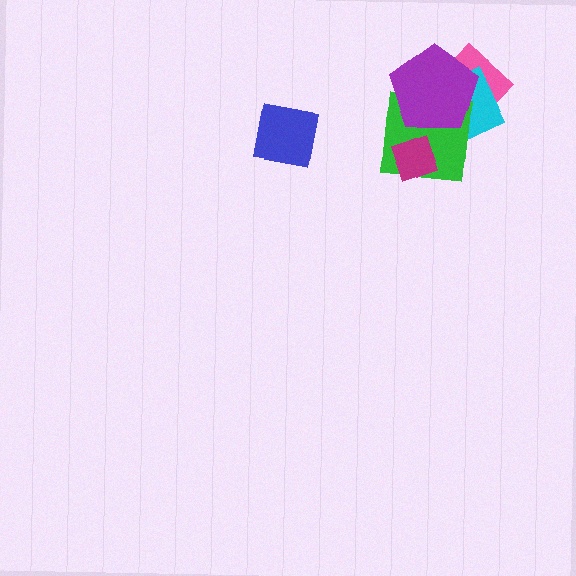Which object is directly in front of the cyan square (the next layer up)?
The green square is directly in front of the cyan square.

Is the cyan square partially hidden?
Yes, it is partially covered by another shape.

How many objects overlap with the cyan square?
3 objects overlap with the cyan square.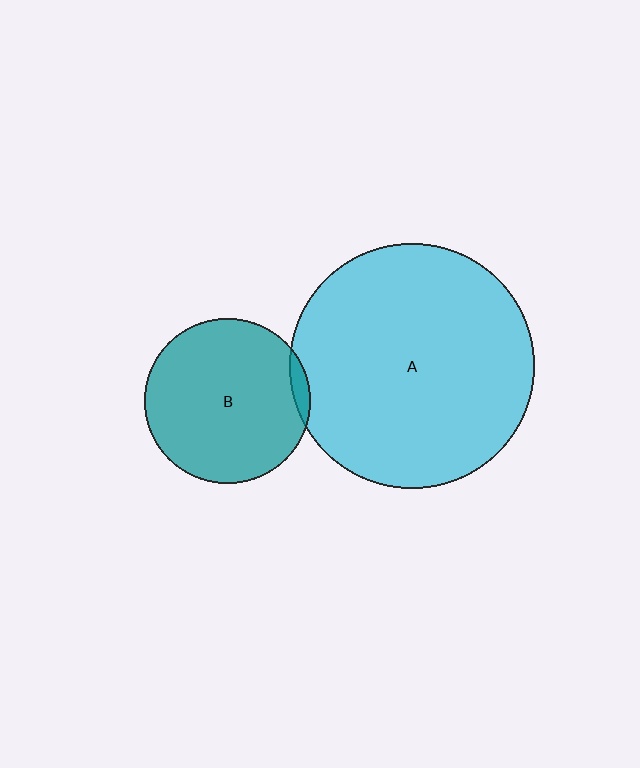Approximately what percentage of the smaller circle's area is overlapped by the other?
Approximately 5%.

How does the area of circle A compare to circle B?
Approximately 2.2 times.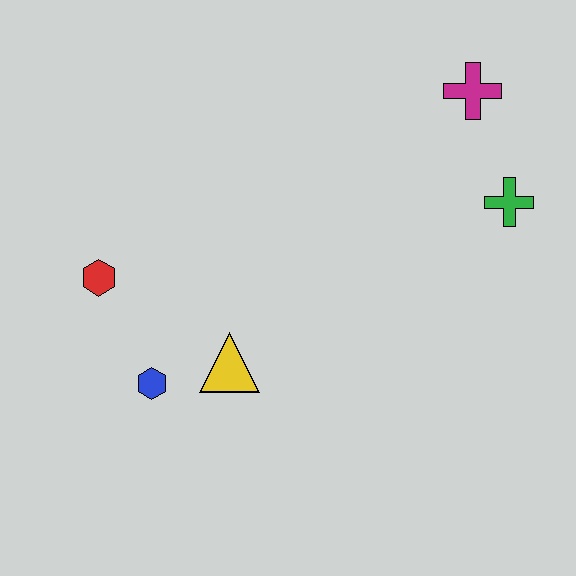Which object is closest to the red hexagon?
The blue hexagon is closest to the red hexagon.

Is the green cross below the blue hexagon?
No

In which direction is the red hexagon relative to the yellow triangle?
The red hexagon is to the left of the yellow triangle.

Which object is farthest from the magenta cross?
The blue hexagon is farthest from the magenta cross.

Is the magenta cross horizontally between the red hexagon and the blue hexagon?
No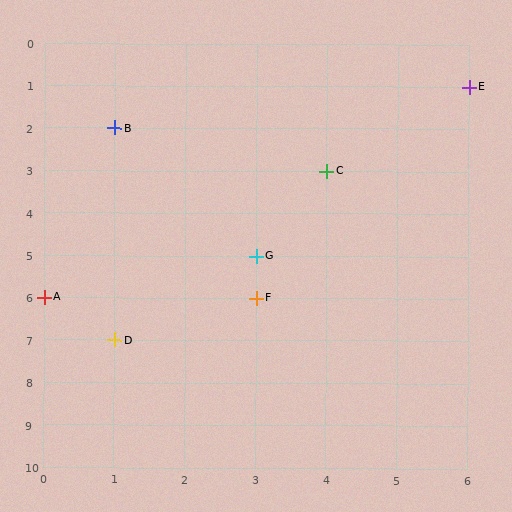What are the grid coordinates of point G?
Point G is at grid coordinates (3, 5).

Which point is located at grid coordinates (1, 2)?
Point B is at (1, 2).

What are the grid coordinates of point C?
Point C is at grid coordinates (4, 3).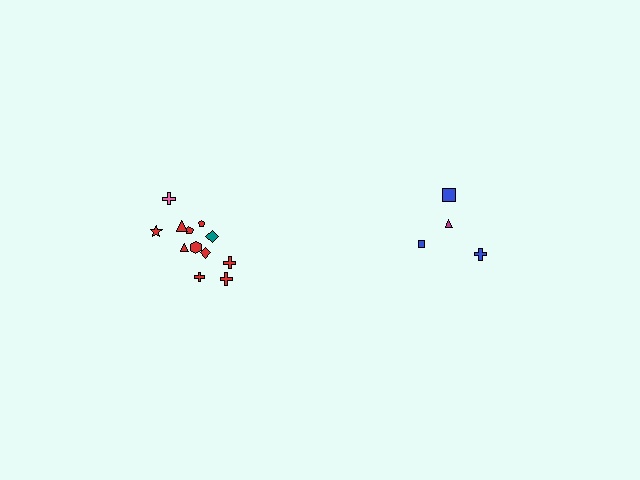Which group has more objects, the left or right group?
The left group.